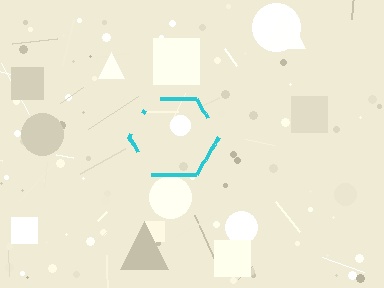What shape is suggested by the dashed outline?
The dashed outline suggests a hexagon.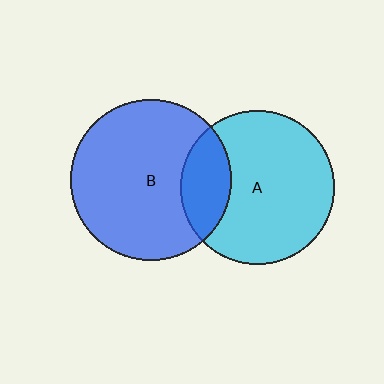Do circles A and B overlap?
Yes.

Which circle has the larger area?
Circle B (blue).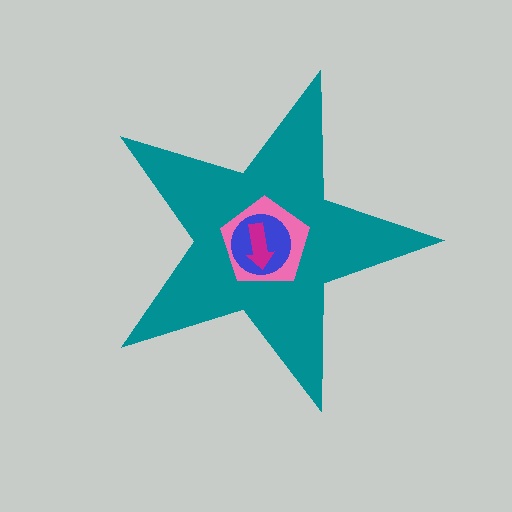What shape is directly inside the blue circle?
The magenta arrow.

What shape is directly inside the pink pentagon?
The blue circle.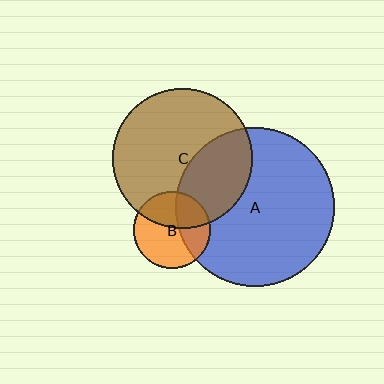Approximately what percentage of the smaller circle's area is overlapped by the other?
Approximately 35%.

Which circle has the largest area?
Circle A (blue).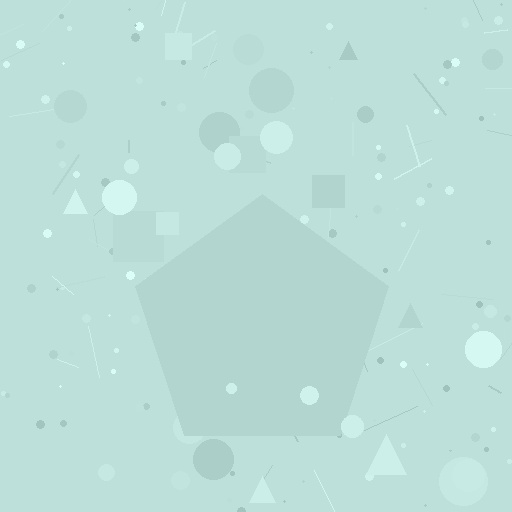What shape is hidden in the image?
A pentagon is hidden in the image.